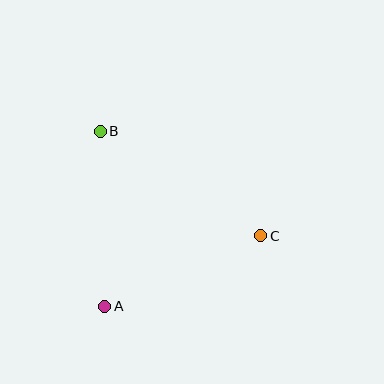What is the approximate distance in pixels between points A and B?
The distance between A and B is approximately 175 pixels.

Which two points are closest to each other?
Points A and C are closest to each other.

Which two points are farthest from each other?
Points B and C are farthest from each other.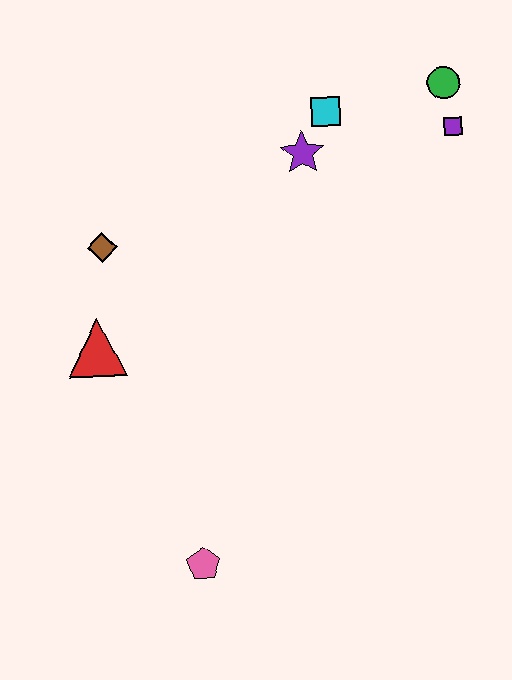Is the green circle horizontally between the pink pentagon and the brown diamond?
No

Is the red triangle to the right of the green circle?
No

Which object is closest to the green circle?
The purple square is closest to the green circle.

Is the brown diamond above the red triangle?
Yes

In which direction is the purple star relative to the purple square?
The purple star is to the left of the purple square.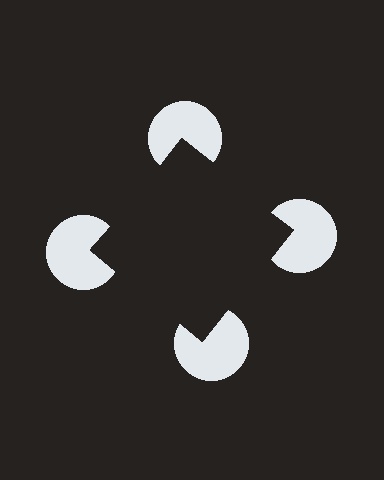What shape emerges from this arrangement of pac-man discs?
An illusory square — its edges are inferred from the aligned wedge cuts in the pac-man discs, not physically drawn.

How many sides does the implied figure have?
4 sides.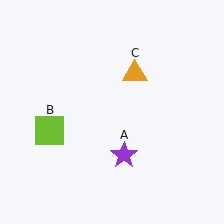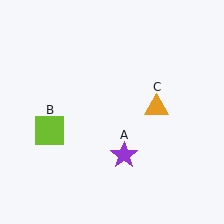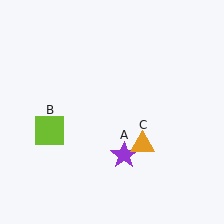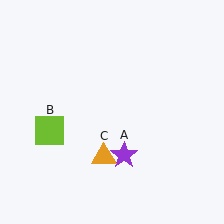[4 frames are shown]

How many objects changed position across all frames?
1 object changed position: orange triangle (object C).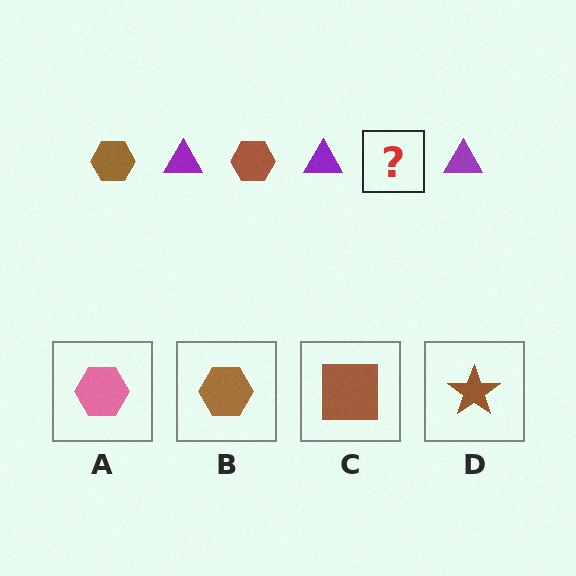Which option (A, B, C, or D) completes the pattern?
B.